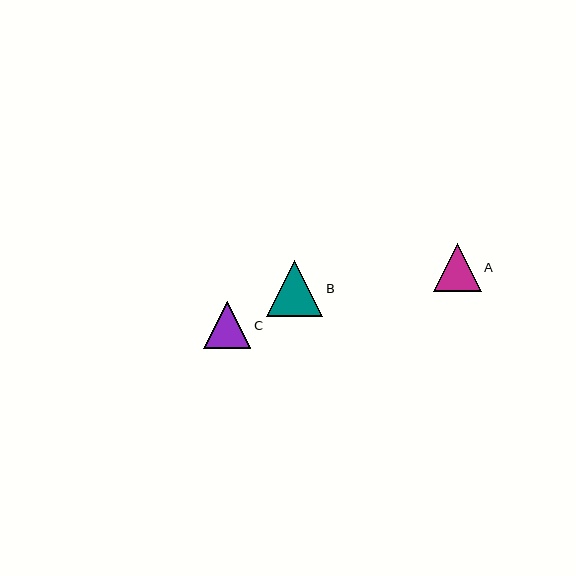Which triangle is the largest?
Triangle B is the largest with a size of approximately 57 pixels.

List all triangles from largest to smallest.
From largest to smallest: B, C, A.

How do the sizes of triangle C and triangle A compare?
Triangle C and triangle A are approximately the same size.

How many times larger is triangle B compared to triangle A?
Triangle B is approximately 1.2 times the size of triangle A.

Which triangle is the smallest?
Triangle A is the smallest with a size of approximately 48 pixels.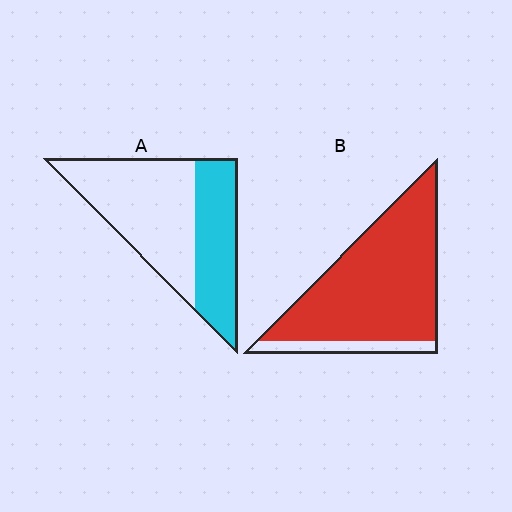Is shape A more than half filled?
No.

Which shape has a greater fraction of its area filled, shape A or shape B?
Shape B.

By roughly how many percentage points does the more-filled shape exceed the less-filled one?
By roughly 50 percentage points (B over A).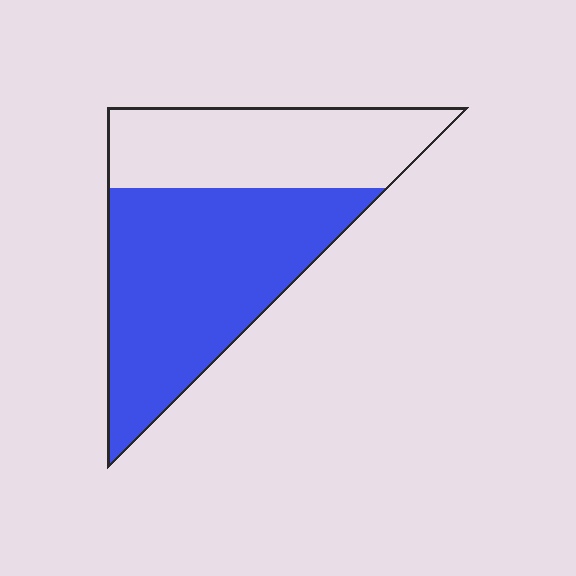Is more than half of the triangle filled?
Yes.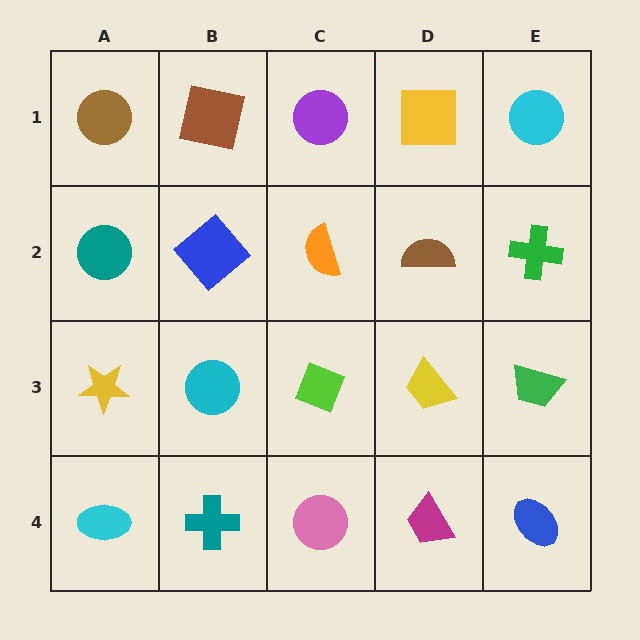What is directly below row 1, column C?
An orange semicircle.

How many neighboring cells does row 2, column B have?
4.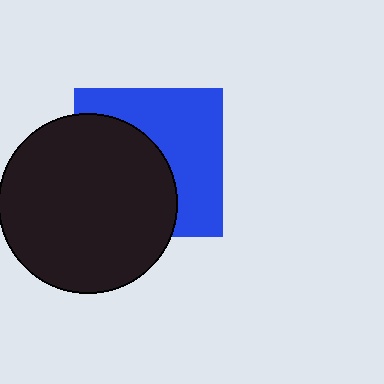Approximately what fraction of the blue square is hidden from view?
Roughly 50% of the blue square is hidden behind the black circle.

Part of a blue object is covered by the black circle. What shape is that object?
It is a square.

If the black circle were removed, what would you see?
You would see the complete blue square.